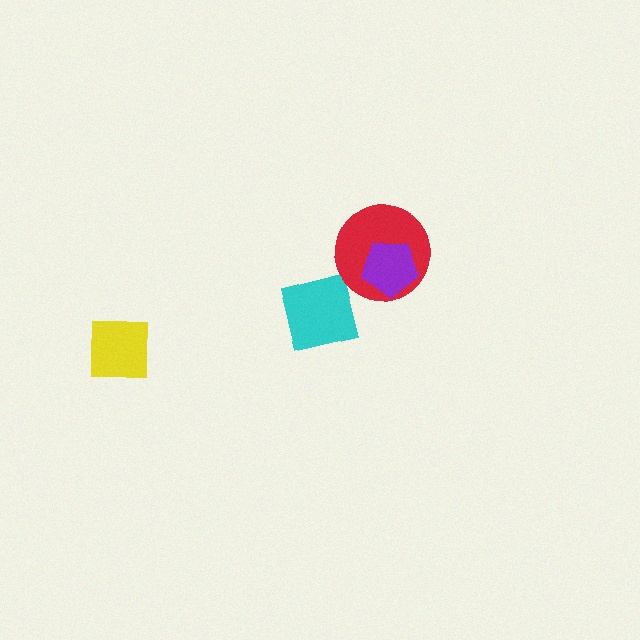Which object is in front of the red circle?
The purple pentagon is in front of the red circle.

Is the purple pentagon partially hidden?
No, no other shape covers it.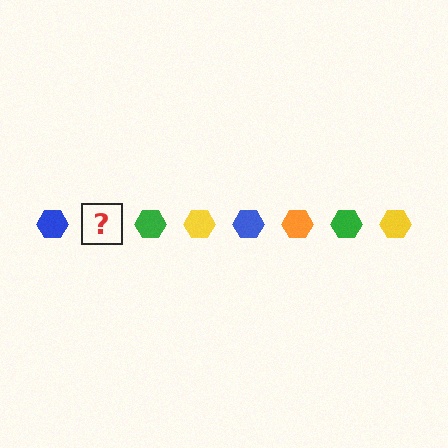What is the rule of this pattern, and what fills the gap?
The rule is that the pattern cycles through blue, orange, green, yellow hexagons. The gap should be filled with an orange hexagon.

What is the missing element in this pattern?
The missing element is an orange hexagon.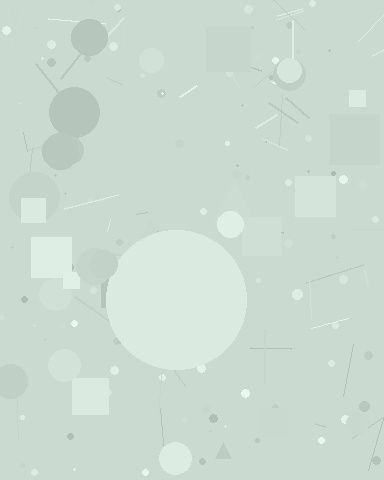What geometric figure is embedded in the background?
A circle is embedded in the background.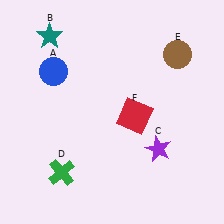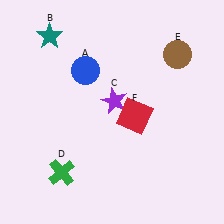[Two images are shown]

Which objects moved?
The objects that moved are: the blue circle (A), the purple star (C).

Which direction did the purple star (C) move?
The purple star (C) moved up.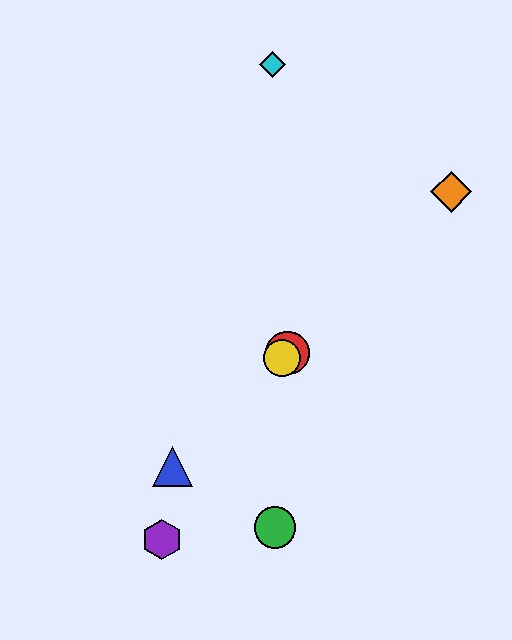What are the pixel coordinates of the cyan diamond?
The cyan diamond is at (272, 65).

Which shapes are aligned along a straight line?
The red circle, the blue triangle, the yellow circle, the orange diamond are aligned along a straight line.